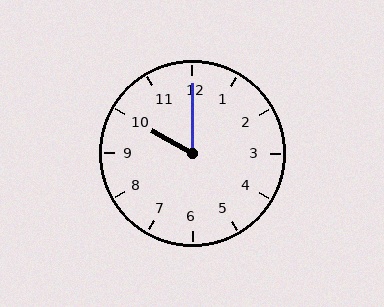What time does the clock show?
10:00.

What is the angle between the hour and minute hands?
Approximately 60 degrees.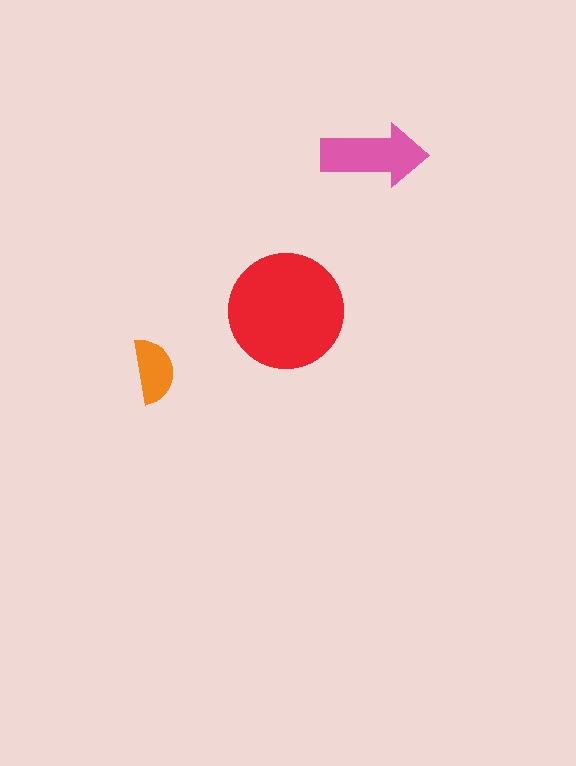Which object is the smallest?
The orange semicircle.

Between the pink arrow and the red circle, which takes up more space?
The red circle.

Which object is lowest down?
The orange semicircle is bottommost.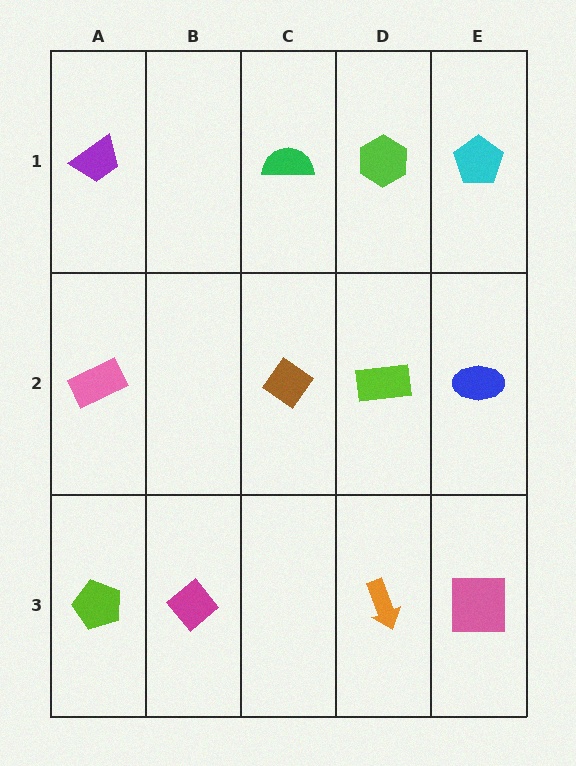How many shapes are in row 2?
4 shapes.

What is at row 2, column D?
A lime rectangle.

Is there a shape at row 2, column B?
No, that cell is empty.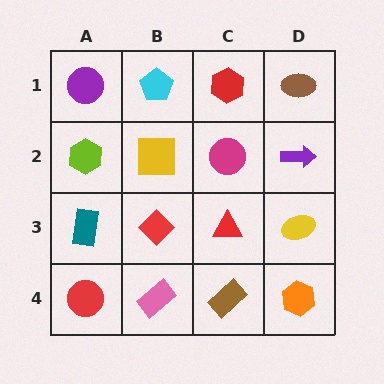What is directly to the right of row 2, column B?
A magenta circle.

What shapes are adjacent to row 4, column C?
A red triangle (row 3, column C), a pink rectangle (row 4, column B), an orange hexagon (row 4, column D).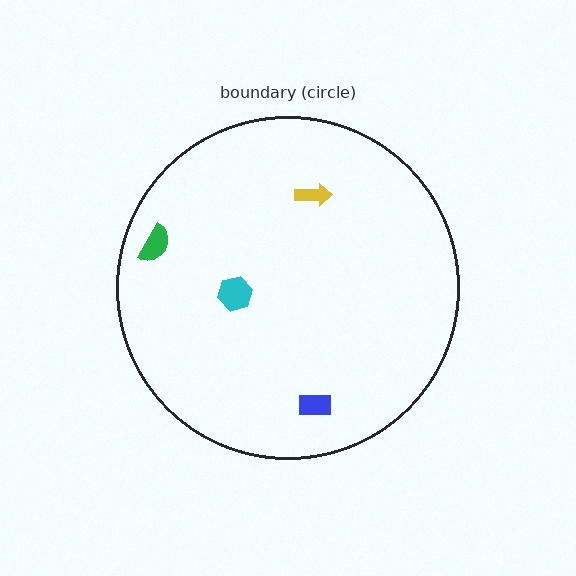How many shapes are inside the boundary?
4 inside, 0 outside.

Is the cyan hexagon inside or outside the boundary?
Inside.